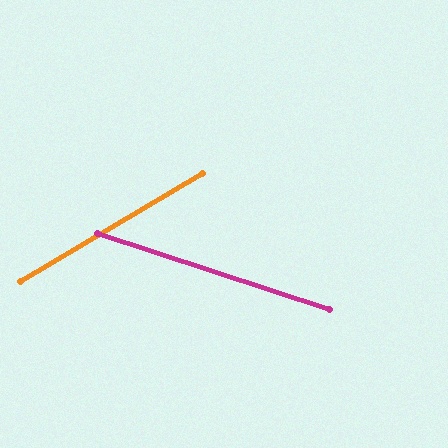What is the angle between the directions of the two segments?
Approximately 49 degrees.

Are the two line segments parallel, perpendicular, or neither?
Neither parallel nor perpendicular — they differ by about 49°.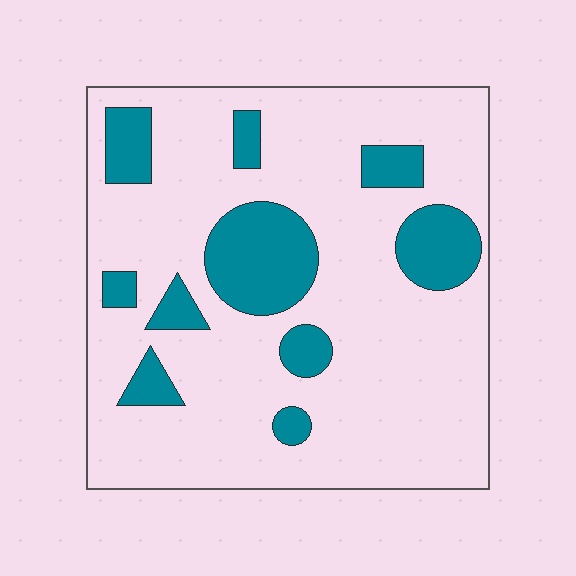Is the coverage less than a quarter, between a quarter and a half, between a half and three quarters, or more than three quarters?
Less than a quarter.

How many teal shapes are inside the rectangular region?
10.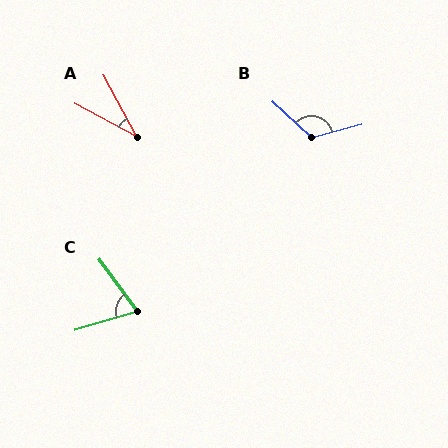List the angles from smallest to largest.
A (34°), C (70°), B (123°).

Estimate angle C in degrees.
Approximately 70 degrees.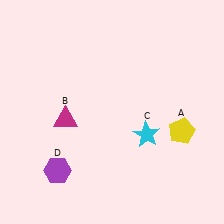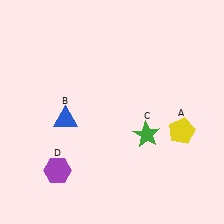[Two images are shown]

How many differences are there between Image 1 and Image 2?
There are 2 differences between the two images.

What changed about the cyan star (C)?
In Image 1, C is cyan. In Image 2, it changed to green.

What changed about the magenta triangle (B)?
In Image 1, B is magenta. In Image 2, it changed to blue.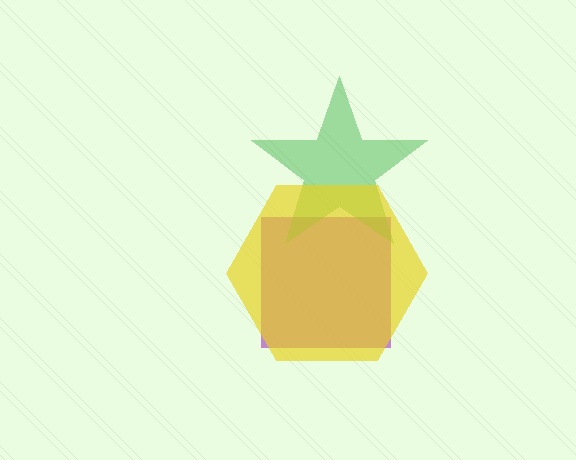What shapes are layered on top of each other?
The layered shapes are: a purple square, a green star, a yellow hexagon.